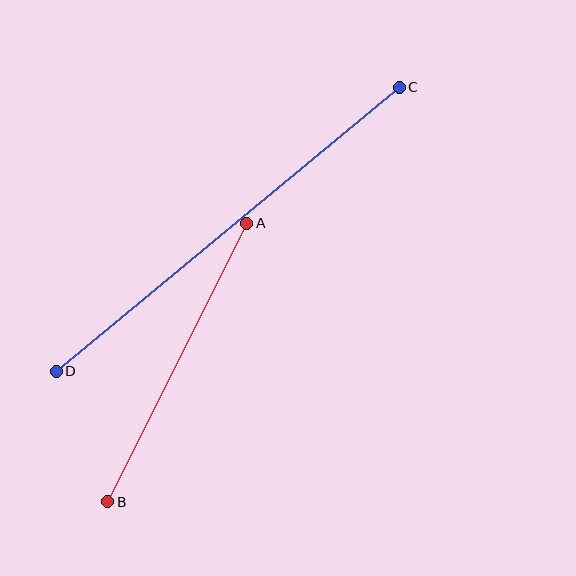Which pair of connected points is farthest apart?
Points C and D are farthest apart.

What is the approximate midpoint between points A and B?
The midpoint is at approximately (177, 363) pixels.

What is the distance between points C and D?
The distance is approximately 445 pixels.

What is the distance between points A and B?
The distance is approximately 311 pixels.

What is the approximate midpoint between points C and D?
The midpoint is at approximately (228, 229) pixels.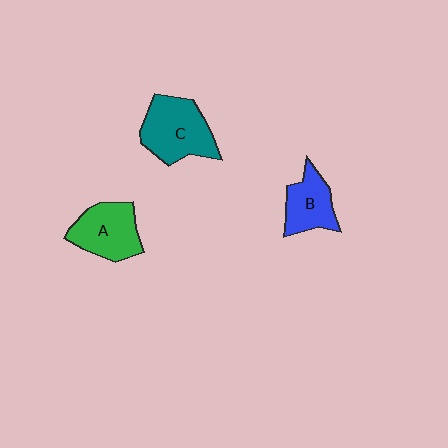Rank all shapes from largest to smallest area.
From largest to smallest: C (teal), A (green), B (blue).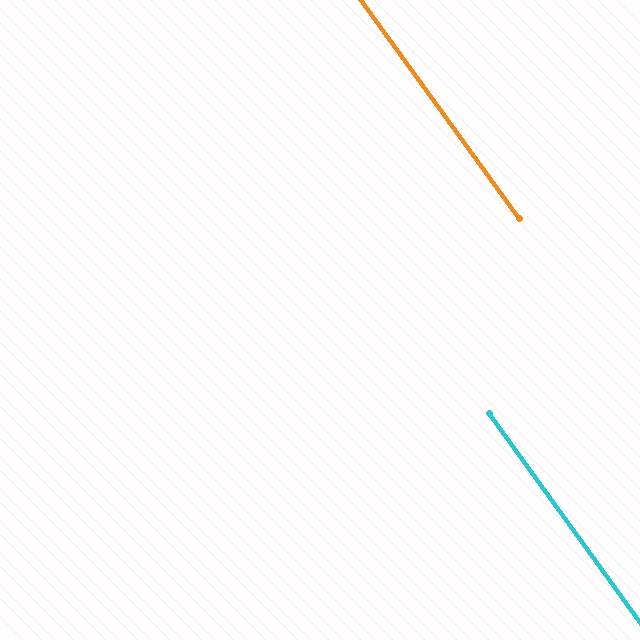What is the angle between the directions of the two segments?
Approximately 0 degrees.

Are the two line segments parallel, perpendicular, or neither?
Parallel — their directions differ by only 0.0°.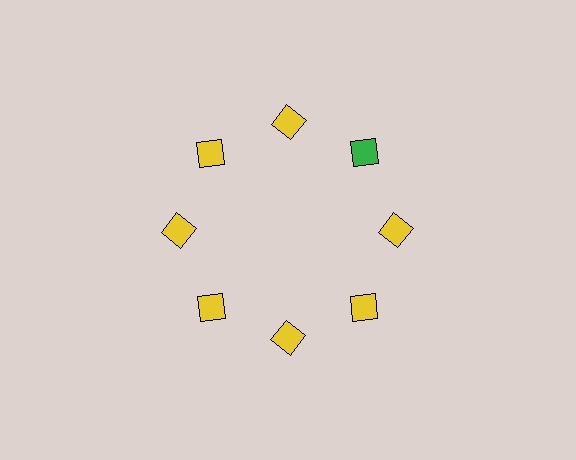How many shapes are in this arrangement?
There are 8 shapes arranged in a ring pattern.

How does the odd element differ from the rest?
It has a different color: green instead of yellow.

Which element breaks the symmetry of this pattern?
The green square at roughly the 2 o'clock position breaks the symmetry. All other shapes are yellow squares.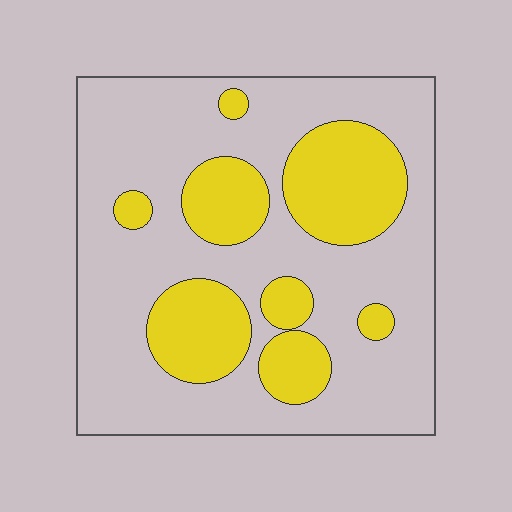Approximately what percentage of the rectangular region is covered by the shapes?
Approximately 30%.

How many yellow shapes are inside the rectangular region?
8.